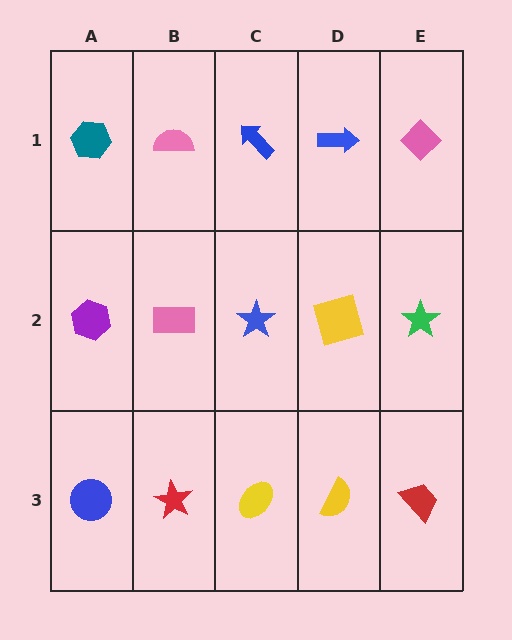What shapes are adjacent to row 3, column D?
A yellow square (row 2, column D), a yellow ellipse (row 3, column C), a red trapezoid (row 3, column E).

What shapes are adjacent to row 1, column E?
A green star (row 2, column E), a blue arrow (row 1, column D).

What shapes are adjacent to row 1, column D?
A yellow square (row 2, column D), a blue arrow (row 1, column C), a pink diamond (row 1, column E).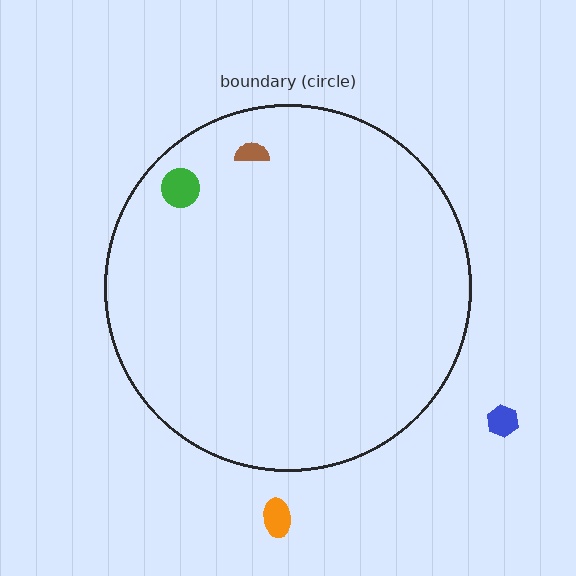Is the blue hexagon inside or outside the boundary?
Outside.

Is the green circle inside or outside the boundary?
Inside.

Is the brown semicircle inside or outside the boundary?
Inside.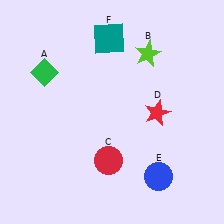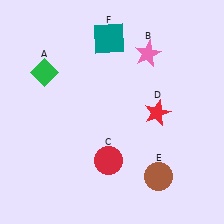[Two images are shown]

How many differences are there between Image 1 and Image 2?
There are 2 differences between the two images.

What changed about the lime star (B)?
In Image 1, B is lime. In Image 2, it changed to pink.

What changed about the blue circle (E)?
In Image 1, E is blue. In Image 2, it changed to brown.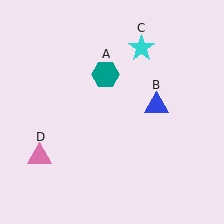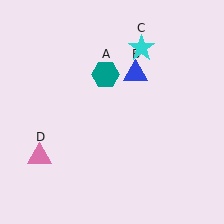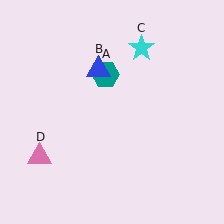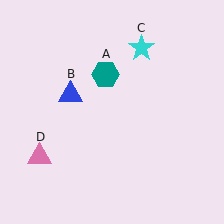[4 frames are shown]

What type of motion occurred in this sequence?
The blue triangle (object B) rotated counterclockwise around the center of the scene.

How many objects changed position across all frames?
1 object changed position: blue triangle (object B).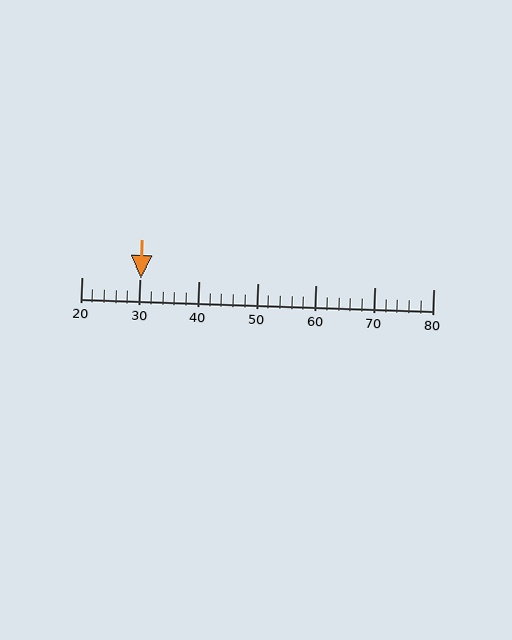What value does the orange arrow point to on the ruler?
The orange arrow points to approximately 30.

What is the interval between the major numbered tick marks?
The major tick marks are spaced 10 units apart.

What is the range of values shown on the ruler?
The ruler shows values from 20 to 80.